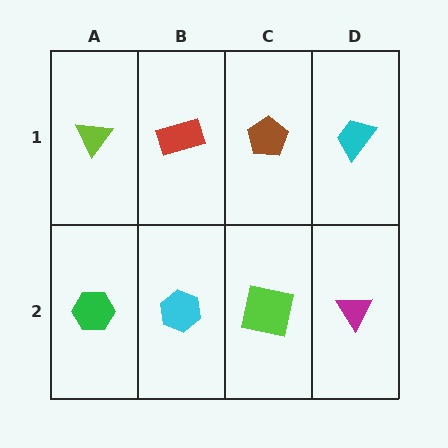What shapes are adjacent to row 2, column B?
A red rectangle (row 1, column B), a green hexagon (row 2, column A), a lime square (row 2, column C).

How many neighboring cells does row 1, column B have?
3.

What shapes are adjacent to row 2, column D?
A cyan trapezoid (row 1, column D), a lime square (row 2, column C).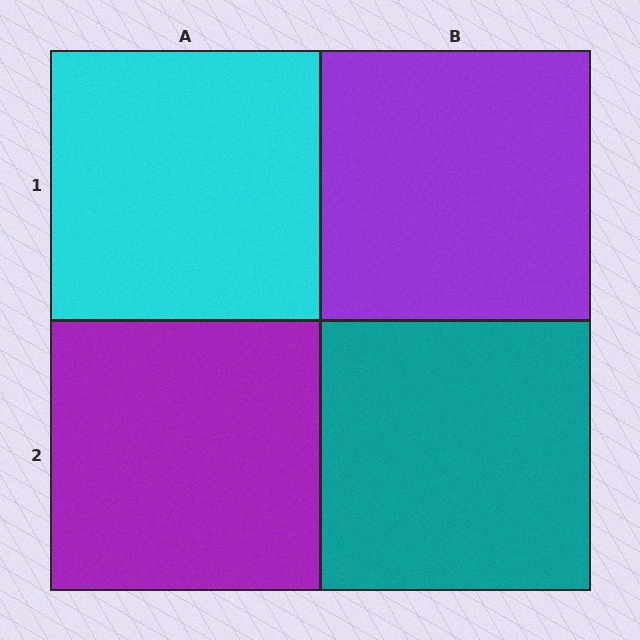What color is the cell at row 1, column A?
Cyan.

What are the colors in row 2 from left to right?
Purple, teal.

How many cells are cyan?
1 cell is cyan.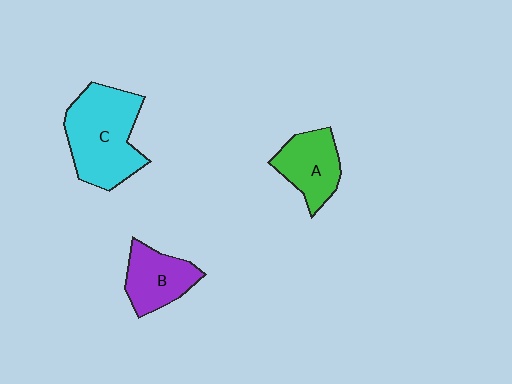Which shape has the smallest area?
Shape B (purple).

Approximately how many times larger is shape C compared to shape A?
Approximately 1.7 times.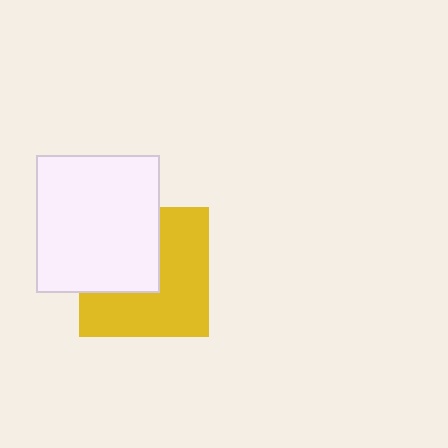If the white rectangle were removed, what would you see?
You would see the complete yellow square.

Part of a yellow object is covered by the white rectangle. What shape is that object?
It is a square.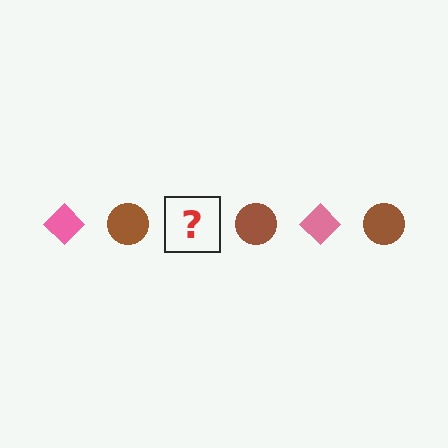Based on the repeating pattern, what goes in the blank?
The blank should be a pink diamond.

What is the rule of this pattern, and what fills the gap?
The rule is that the pattern alternates between pink diamond and brown circle. The gap should be filled with a pink diamond.